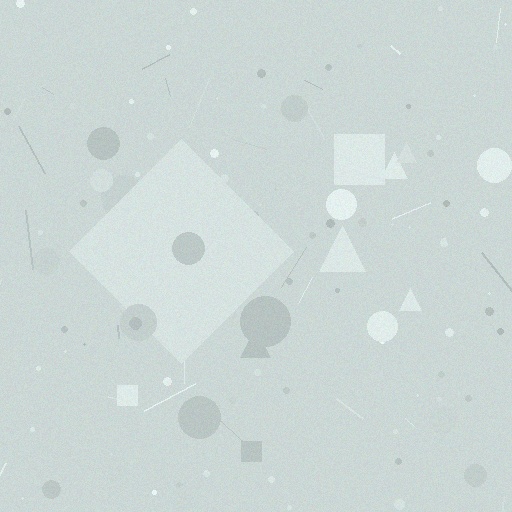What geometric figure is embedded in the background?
A diamond is embedded in the background.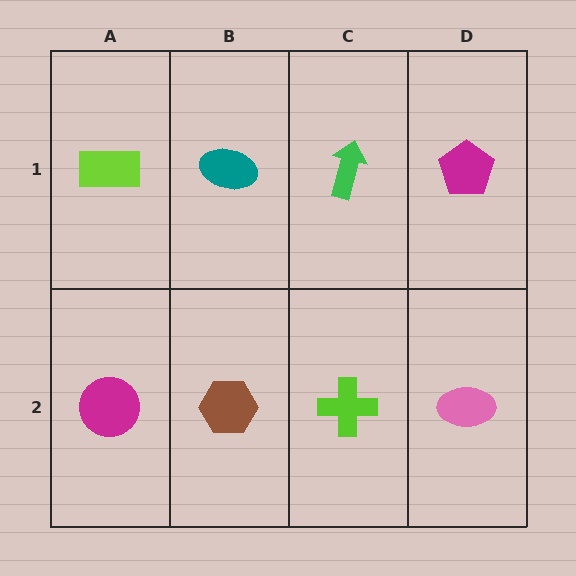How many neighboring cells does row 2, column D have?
2.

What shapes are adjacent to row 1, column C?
A lime cross (row 2, column C), a teal ellipse (row 1, column B), a magenta pentagon (row 1, column D).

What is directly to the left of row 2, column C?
A brown hexagon.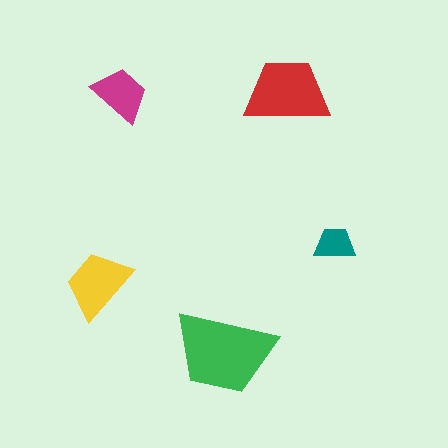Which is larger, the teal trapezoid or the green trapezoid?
The green one.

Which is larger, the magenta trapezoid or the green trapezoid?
The green one.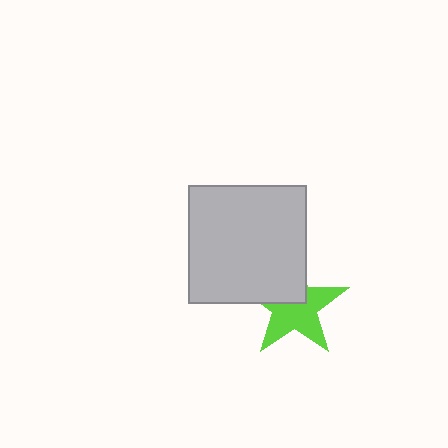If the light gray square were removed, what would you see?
You would see the complete lime star.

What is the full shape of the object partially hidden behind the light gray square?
The partially hidden object is a lime star.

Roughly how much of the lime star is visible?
About half of it is visible (roughly 62%).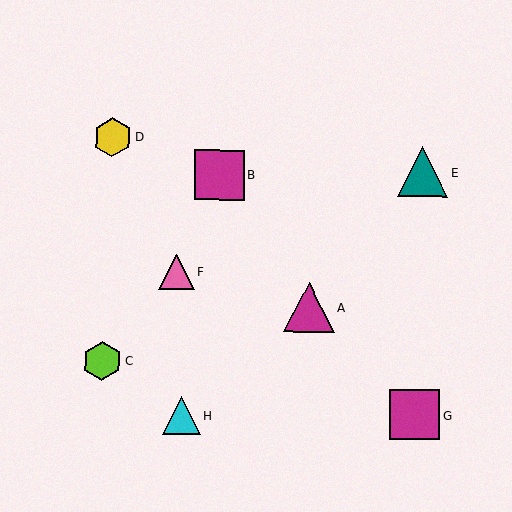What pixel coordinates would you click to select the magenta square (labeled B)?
Click at (219, 175) to select the magenta square B.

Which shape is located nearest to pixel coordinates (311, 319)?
The magenta triangle (labeled A) at (309, 307) is nearest to that location.